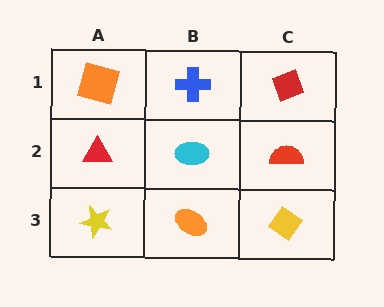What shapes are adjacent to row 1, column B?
A cyan ellipse (row 2, column B), an orange square (row 1, column A), a red diamond (row 1, column C).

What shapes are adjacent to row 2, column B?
A blue cross (row 1, column B), an orange ellipse (row 3, column B), a red triangle (row 2, column A), a red semicircle (row 2, column C).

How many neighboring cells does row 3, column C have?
2.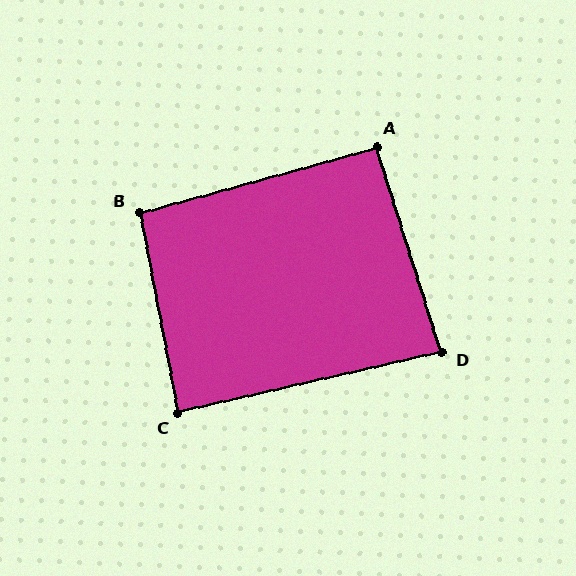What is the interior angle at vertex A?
Approximately 92 degrees (approximately right).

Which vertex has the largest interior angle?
B, at approximately 95 degrees.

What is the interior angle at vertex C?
Approximately 88 degrees (approximately right).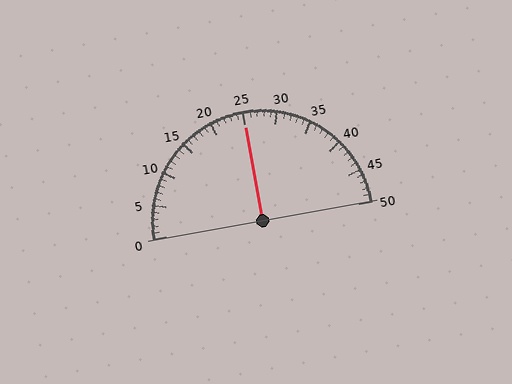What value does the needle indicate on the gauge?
The needle indicates approximately 25.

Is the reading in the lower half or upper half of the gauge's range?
The reading is in the upper half of the range (0 to 50).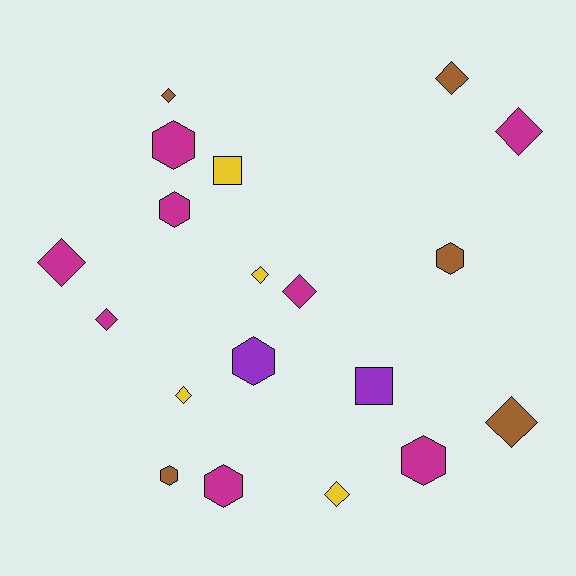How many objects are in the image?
There are 19 objects.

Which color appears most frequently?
Magenta, with 8 objects.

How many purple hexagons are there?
There is 1 purple hexagon.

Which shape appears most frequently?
Diamond, with 10 objects.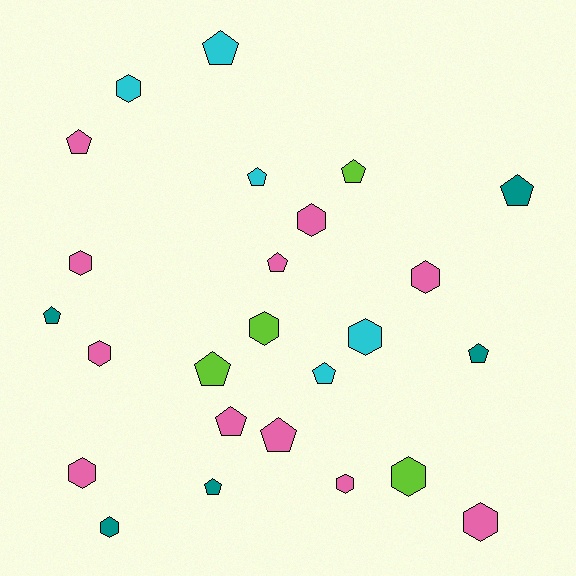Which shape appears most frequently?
Pentagon, with 13 objects.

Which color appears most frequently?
Pink, with 11 objects.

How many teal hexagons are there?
There is 1 teal hexagon.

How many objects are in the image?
There are 25 objects.